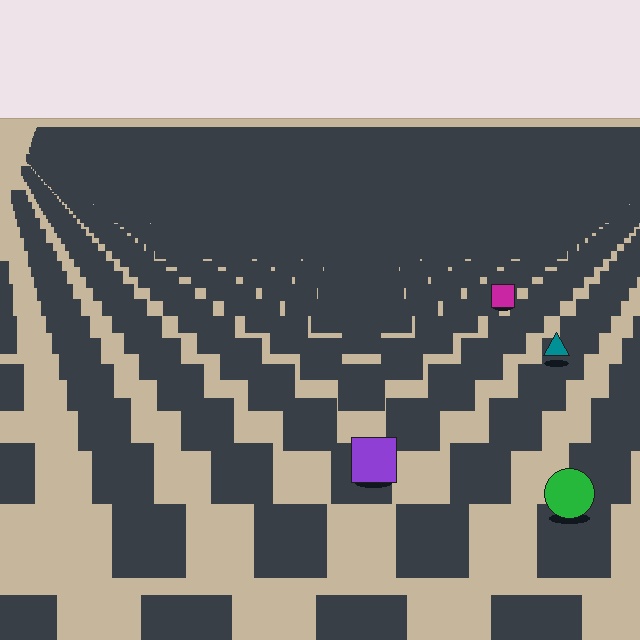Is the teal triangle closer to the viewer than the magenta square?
Yes. The teal triangle is closer — you can tell from the texture gradient: the ground texture is coarser near it.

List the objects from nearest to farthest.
From nearest to farthest: the green circle, the purple square, the teal triangle, the magenta square.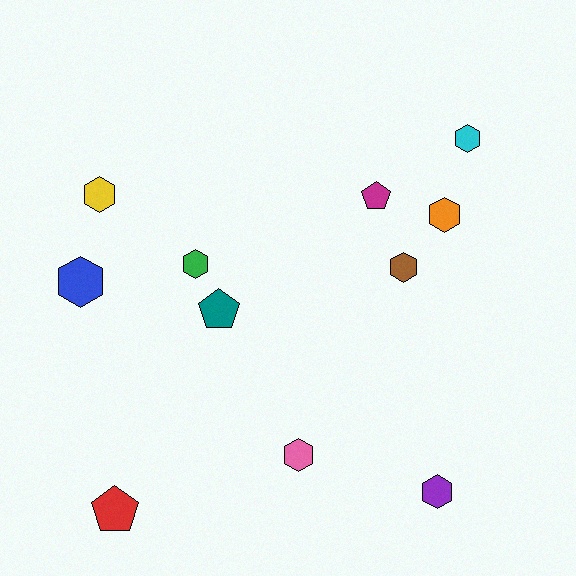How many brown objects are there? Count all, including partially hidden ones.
There is 1 brown object.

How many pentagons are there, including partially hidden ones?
There are 3 pentagons.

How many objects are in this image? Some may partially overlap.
There are 11 objects.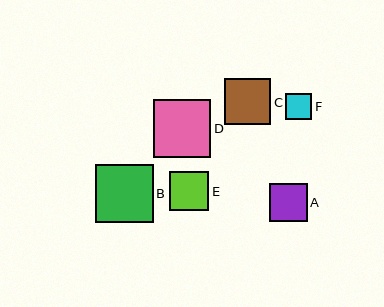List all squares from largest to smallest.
From largest to smallest: B, D, C, E, A, F.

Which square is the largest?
Square B is the largest with a size of approximately 58 pixels.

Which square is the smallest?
Square F is the smallest with a size of approximately 26 pixels.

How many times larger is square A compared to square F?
Square A is approximately 1.5 times the size of square F.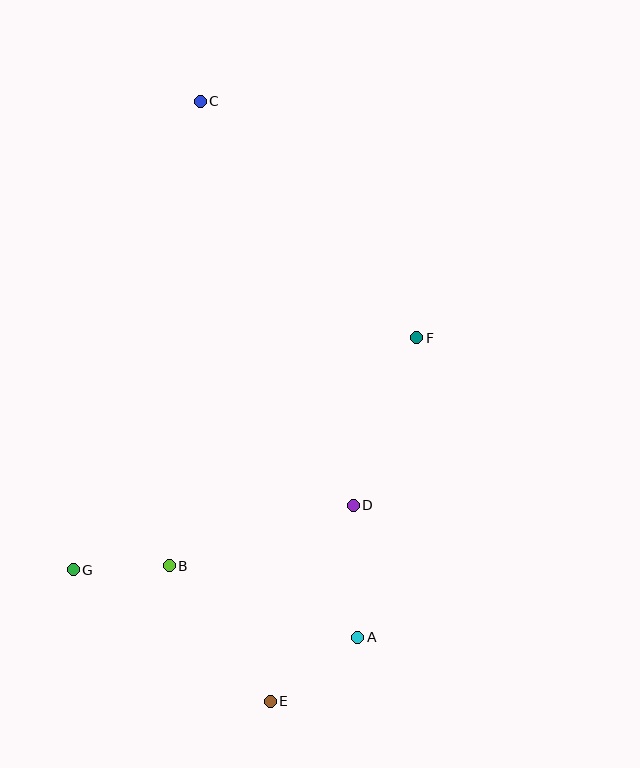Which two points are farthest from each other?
Points C and E are farthest from each other.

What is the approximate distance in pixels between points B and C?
The distance between B and C is approximately 465 pixels.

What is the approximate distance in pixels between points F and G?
The distance between F and G is approximately 414 pixels.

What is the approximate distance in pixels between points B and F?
The distance between B and F is approximately 337 pixels.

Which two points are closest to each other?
Points B and G are closest to each other.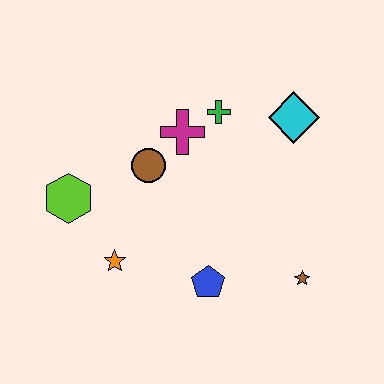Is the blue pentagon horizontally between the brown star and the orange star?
Yes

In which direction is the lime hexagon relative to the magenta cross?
The lime hexagon is to the left of the magenta cross.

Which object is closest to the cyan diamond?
The green cross is closest to the cyan diamond.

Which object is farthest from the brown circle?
The brown star is farthest from the brown circle.